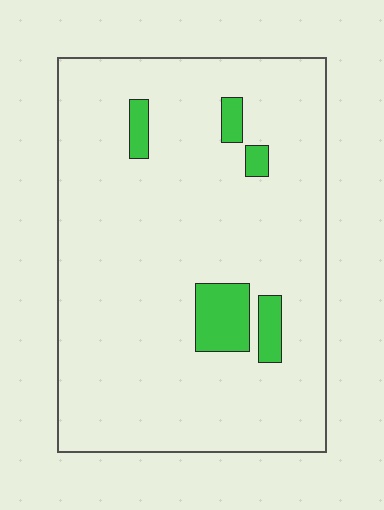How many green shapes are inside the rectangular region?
5.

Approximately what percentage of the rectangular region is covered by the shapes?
Approximately 10%.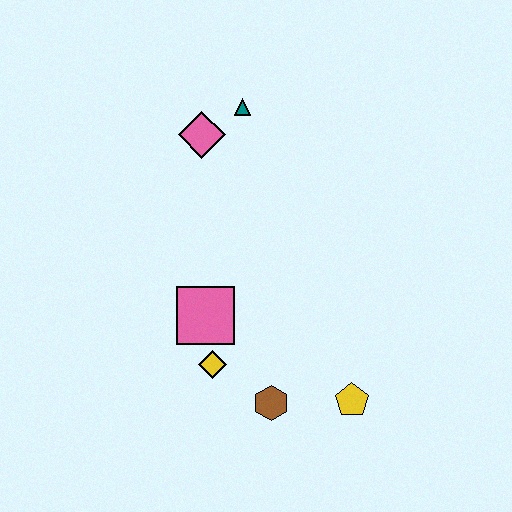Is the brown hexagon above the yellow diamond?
No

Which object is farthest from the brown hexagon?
The teal triangle is farthest from the brown hexagon.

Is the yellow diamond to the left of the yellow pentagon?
Yes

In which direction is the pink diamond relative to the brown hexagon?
The pink diamond is above the brown hexagon.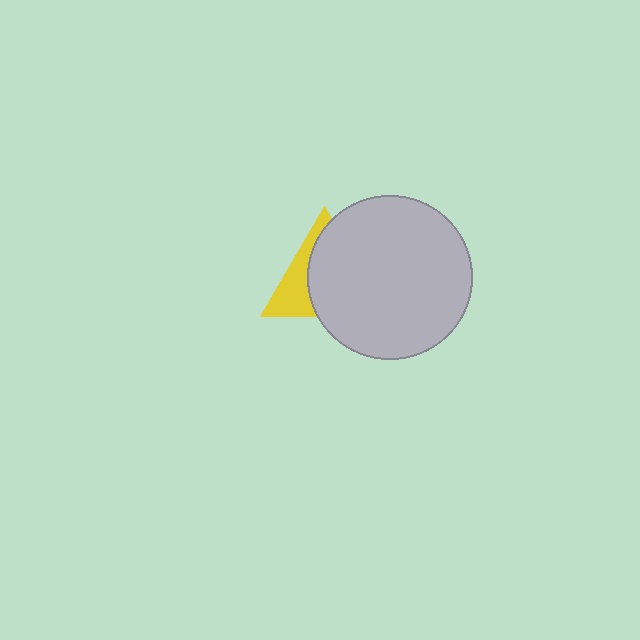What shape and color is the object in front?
The object in front is a light gray circle.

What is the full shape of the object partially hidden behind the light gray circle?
The partially hidden object is a yellow triangle.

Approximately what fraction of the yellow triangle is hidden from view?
Roughly 65% of the yellow triangle is hidden behind the light gray circle.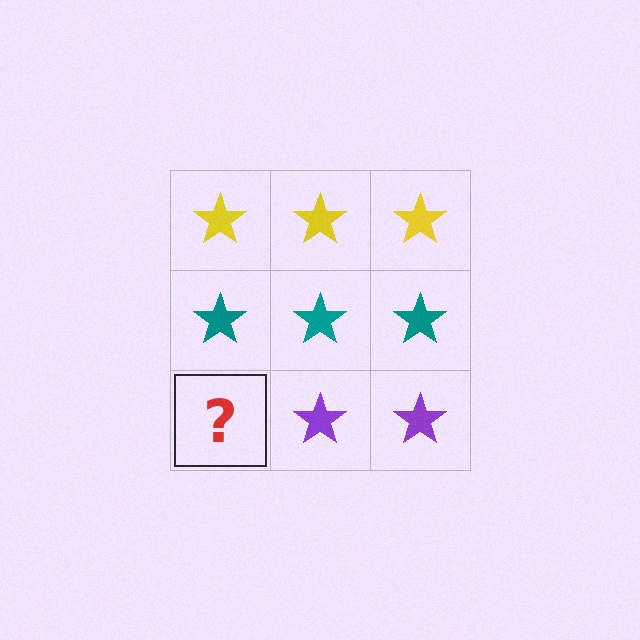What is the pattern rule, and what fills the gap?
The rule is that each row has a consistent color. The gap should be filled with a purple star.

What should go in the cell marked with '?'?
The missing cell should contain a purple star.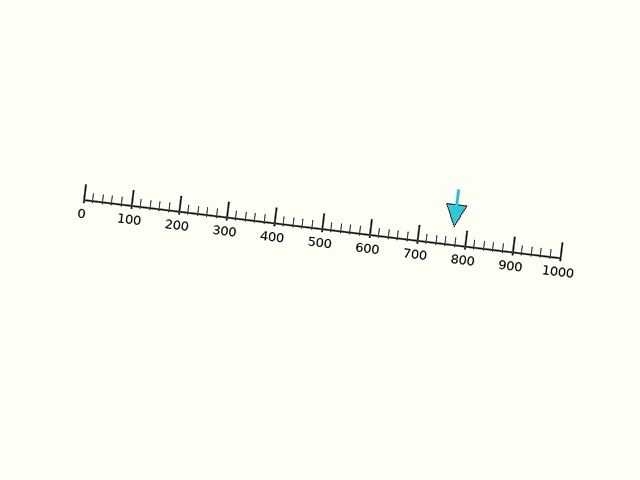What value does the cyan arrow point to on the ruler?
The cyan arrow points to approximately 774.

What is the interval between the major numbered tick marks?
The major tick marks are spaced 100 units apart.